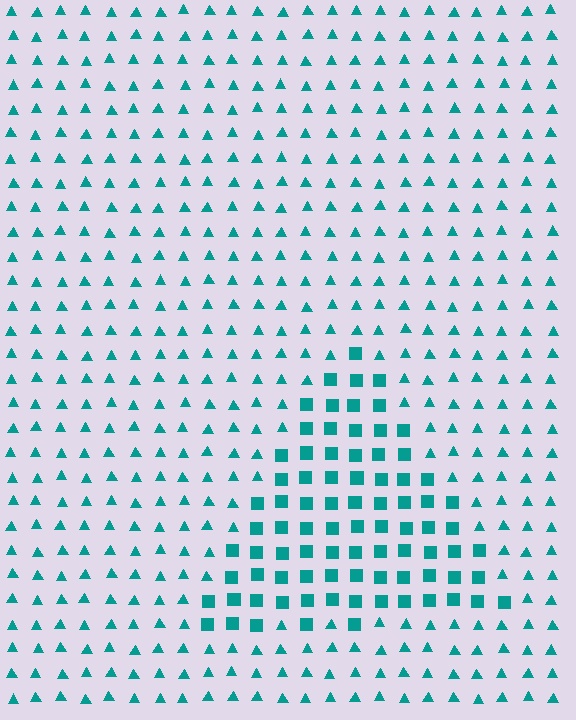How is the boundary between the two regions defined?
The boundary is defined by a change in element shape: squares inside vs. triangles outside. All elements share the same color and spacing.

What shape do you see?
I see a triangle.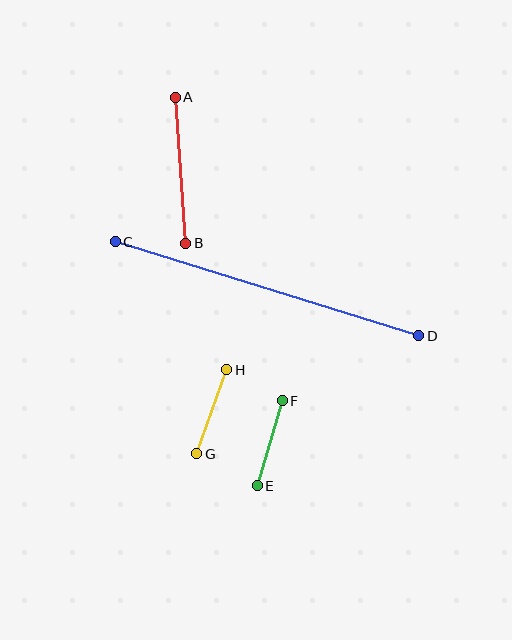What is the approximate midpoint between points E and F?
The midpoint is at approximately (270, 443) pixels.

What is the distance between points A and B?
The distance is approximately 146 pixels.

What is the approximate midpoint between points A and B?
The midpoint is at approximately (180, 170) pixels.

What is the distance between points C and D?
The distance is approximately 318 pixels.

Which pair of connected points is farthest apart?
Points C and D are farthest apart.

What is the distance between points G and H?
The distance is approximately 89 pixels.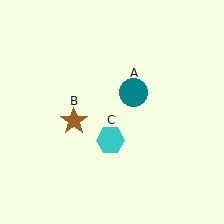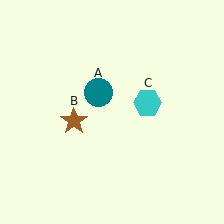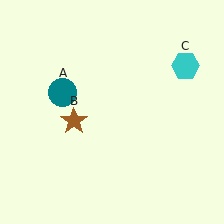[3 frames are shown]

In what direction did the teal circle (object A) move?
The teal circle (object A) moved left.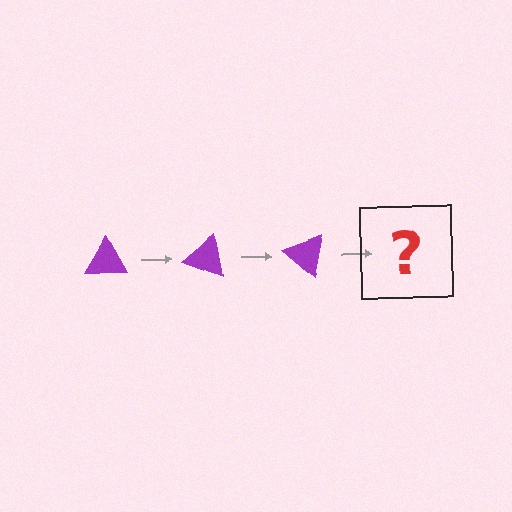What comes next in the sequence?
The next element should be a purple triangle rotated 60 degrees.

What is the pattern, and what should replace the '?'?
The pattern is that the triangle rotates 20 degrees each step. The '?' should be a purple triangle rotated 60 degrees.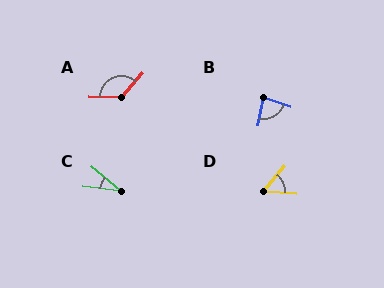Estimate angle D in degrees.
Approximately 54 degrees.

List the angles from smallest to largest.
C (33°), D (54°), B (82°), A (131°).